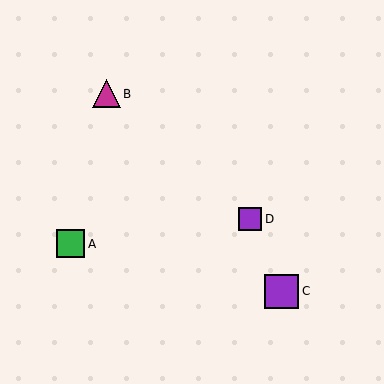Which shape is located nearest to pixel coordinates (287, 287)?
The purple square (labeled C) at (281, 291) is nearest to that location.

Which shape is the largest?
The purple square (labeled C) is the largest.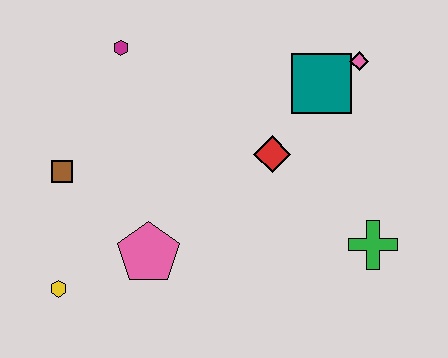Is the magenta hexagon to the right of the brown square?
Yes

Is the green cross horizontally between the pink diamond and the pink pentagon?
No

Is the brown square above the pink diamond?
No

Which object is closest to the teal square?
The pink diamond is closest to the teal square.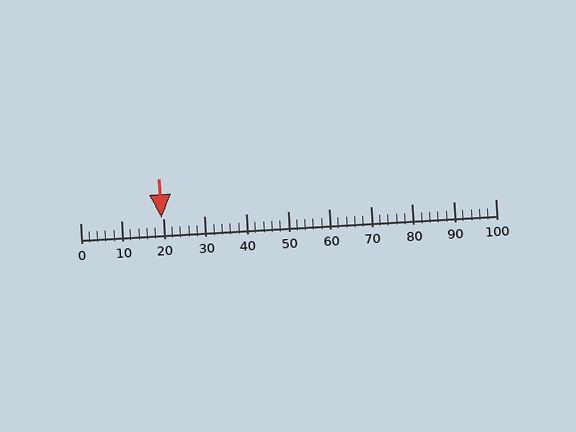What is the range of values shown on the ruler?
The ruler shows values from 0 to 100.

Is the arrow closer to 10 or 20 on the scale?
The arrow is closer to 20.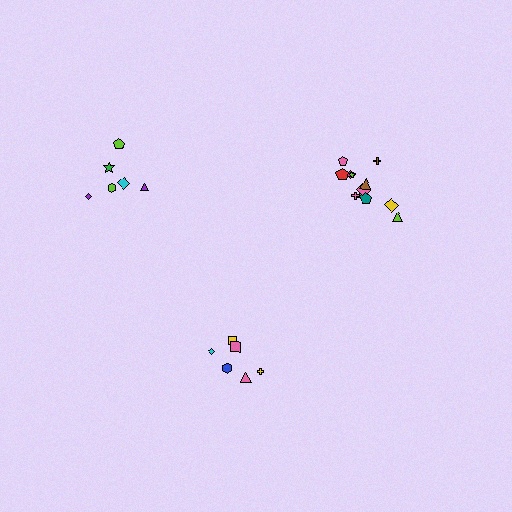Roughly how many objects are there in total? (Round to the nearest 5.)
Roughly 25 objects in total.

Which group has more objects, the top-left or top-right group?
The top-right group.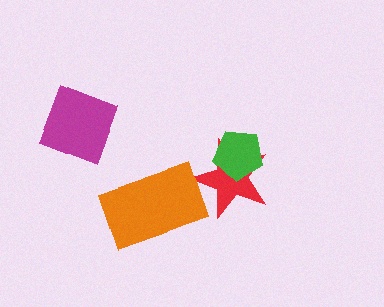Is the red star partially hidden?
Yes, it is partially covered by another shape.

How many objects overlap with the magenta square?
0 objects overlap with the magenta square.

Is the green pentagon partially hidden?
No, no other shape covers it.